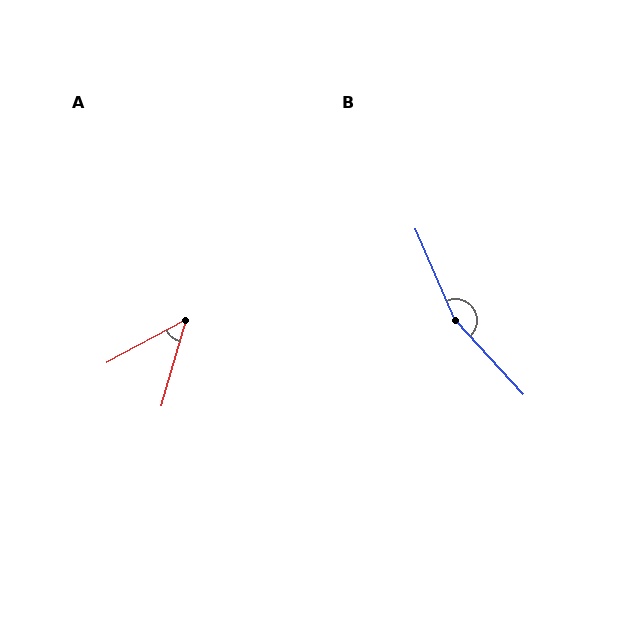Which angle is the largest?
B, at approximately 160 degrees.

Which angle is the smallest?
A, at approximately 46 degrees.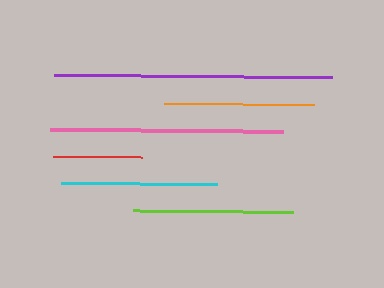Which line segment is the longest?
The purple line is the longest at approximately 278 pixels.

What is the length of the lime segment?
The lime segment is approximately 160 pixels long.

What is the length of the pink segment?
The pink segment is approximately 233 pixels long.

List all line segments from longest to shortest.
From longest to shortest: purple, pink, lime, cyan, orange, red.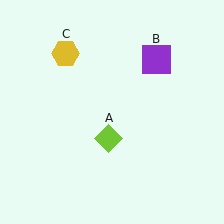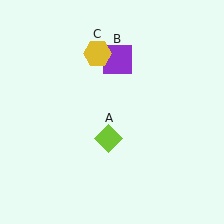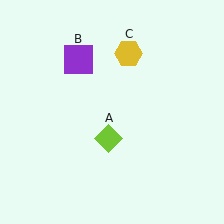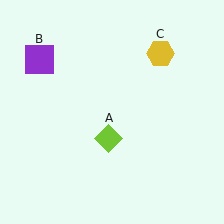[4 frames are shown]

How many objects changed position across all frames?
2 objects changed position: purple square (object B), yellow hexagon (object C).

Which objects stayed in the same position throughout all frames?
Lime diamond (object A) remained stationary.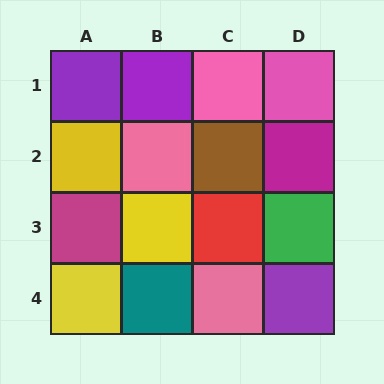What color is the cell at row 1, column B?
Purple.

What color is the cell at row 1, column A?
Purple.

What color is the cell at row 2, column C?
Brown.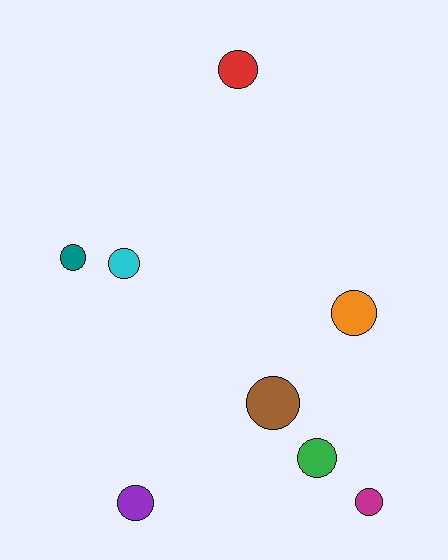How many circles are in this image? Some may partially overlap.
There are 8 circles.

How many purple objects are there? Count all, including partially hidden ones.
There is 1 purple object.